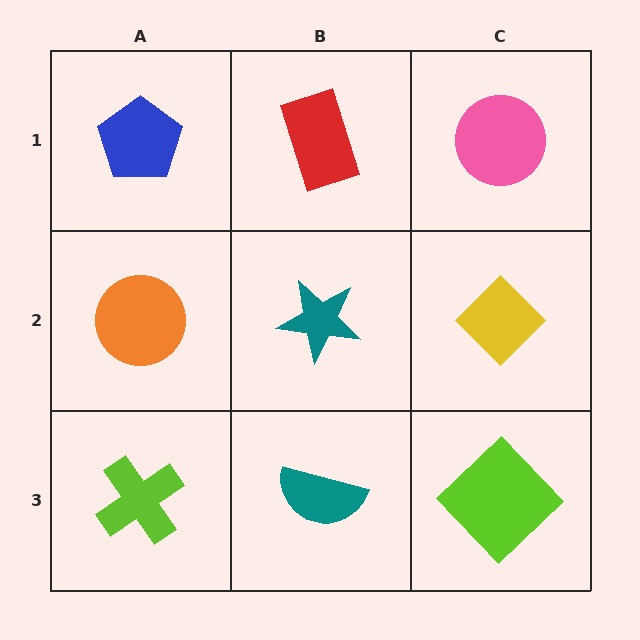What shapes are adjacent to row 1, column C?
A yellow diamond (row 2, column C), a red rectangle (row 1, column B).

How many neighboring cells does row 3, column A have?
2.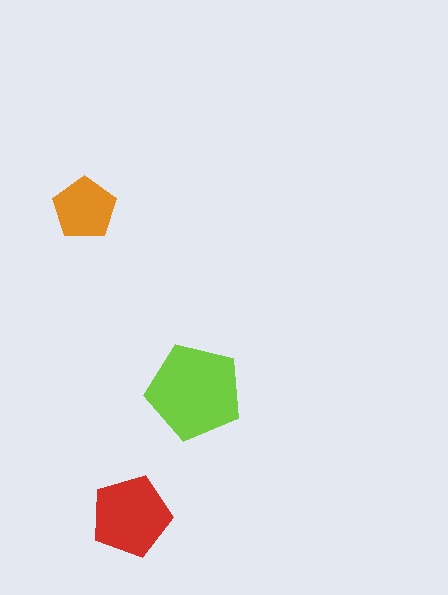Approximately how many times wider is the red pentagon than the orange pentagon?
About 1.5 times wider.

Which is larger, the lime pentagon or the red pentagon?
The lime one.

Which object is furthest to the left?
The orange pentagon is leftmost.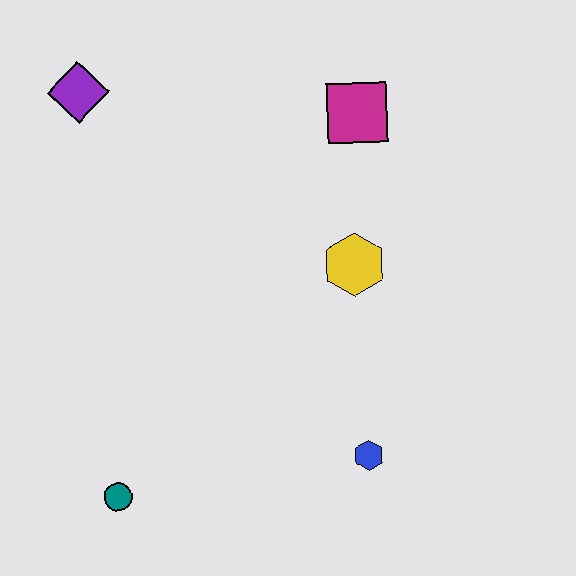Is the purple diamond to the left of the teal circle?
Yes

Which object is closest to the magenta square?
The yellow hexagon is closest to the magenta square.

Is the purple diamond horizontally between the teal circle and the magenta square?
No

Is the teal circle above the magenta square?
No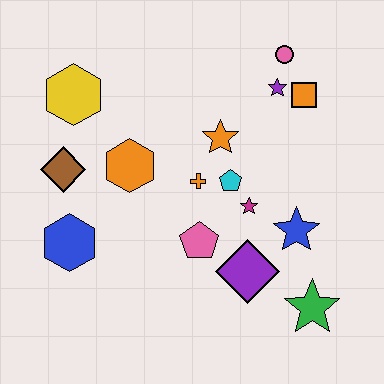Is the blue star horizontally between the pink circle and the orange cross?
No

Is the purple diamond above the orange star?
No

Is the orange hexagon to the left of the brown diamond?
No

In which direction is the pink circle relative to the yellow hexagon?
The pink circle is to the right of the yellow hexagon.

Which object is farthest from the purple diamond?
The yellow hexagon is farthest from the purple diamond.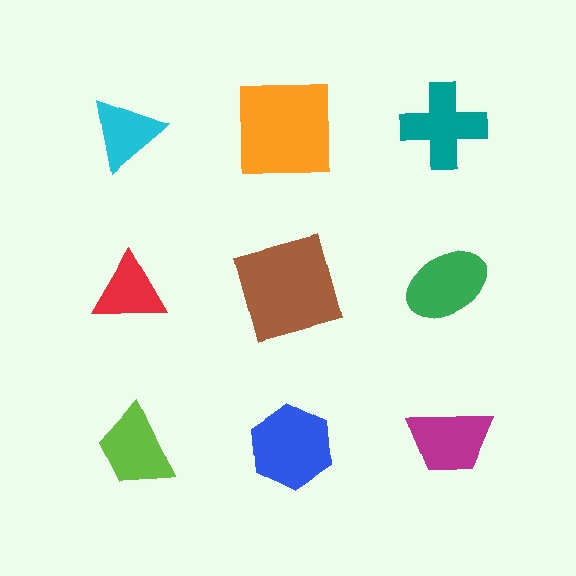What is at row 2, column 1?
A red triangle.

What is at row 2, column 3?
A green ellipse.